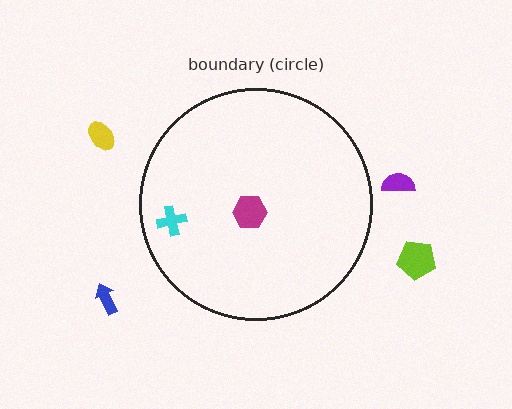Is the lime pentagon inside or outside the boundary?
Outside.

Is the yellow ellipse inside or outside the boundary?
Outside.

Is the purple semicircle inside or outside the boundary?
Outside.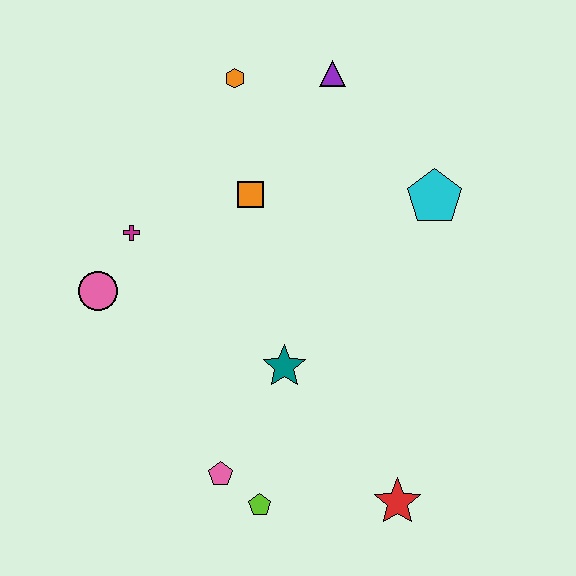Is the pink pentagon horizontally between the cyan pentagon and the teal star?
No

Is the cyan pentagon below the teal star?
No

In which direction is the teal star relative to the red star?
The teal star is above the red star.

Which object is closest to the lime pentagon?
The pink pentagon is closest to the lime pentagon.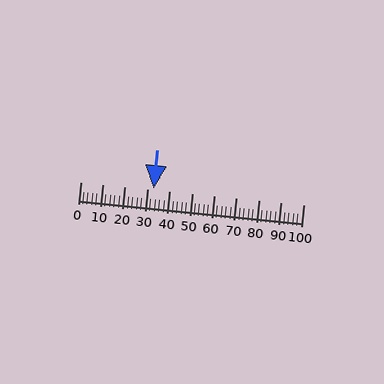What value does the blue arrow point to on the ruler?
The blue arrow points to approximately 33.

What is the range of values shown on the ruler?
The ruler shows values from 0 to 100.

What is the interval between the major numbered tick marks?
The major tick marks are spaced 10 units apart.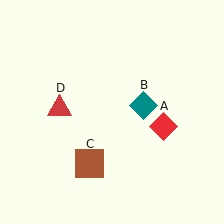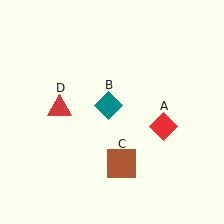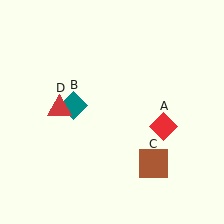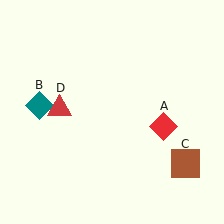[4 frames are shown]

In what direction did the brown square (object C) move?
The brown square (object C) moved right.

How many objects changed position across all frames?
2 objects changed position: teal diamond (object B), brown square (object C).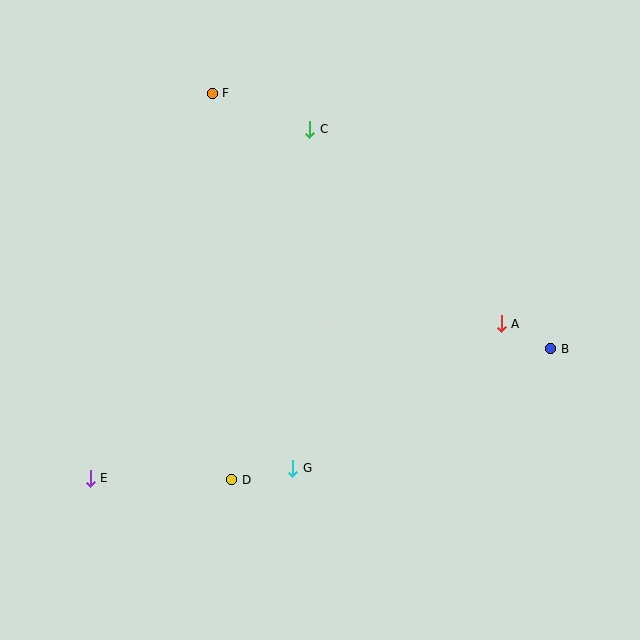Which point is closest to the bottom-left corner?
Point E is closest to the bottom-left corner.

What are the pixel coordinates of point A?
Point A is at (501, 324).